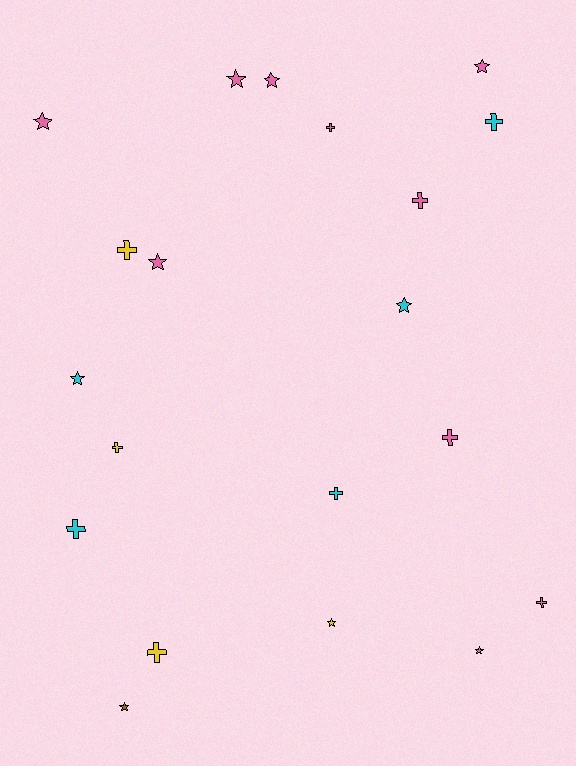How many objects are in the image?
There are 20 objects.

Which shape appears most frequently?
Cross, with 10 objects.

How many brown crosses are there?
There are no brown crosses.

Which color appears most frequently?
Pink, with 10 objects.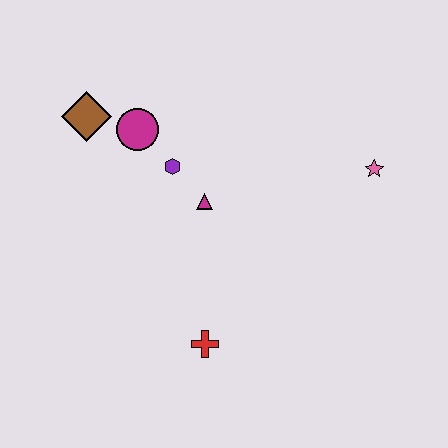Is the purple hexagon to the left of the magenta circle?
No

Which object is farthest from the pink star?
The brown diamond is farthest from the pink star.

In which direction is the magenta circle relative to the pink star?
The magenta circle is to the left of the pink star.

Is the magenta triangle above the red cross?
Yes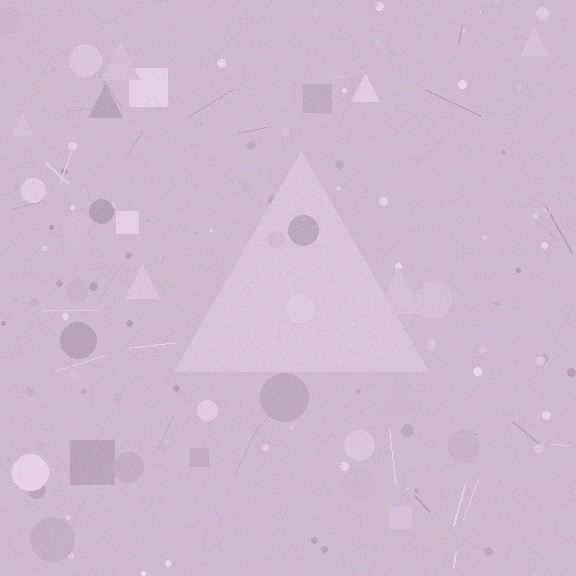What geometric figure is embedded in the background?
A triangle is embedded in the background.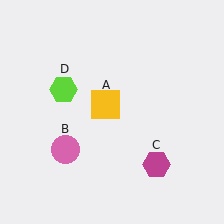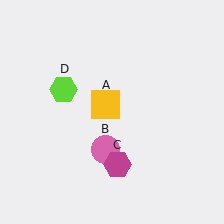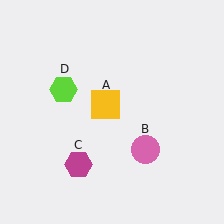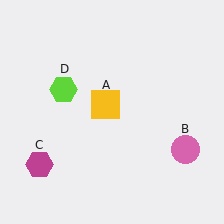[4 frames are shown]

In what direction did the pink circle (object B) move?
The pink circle (object B) moved right.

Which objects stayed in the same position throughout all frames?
Yellow square (object A) and lime hexagon (object D) remained stationary.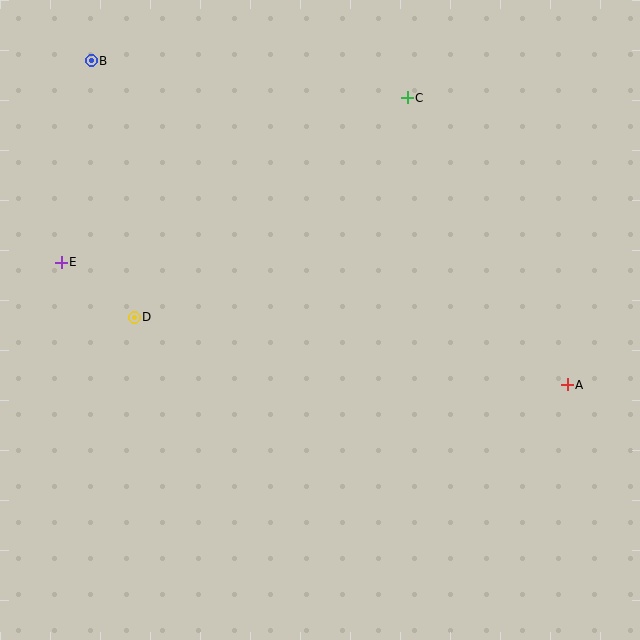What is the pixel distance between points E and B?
The distance between E and B is 204 pixels.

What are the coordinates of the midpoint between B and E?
The midpoint between B and E is at (76, 162).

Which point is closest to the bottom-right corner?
Point A is closest to the bottom-right corner.